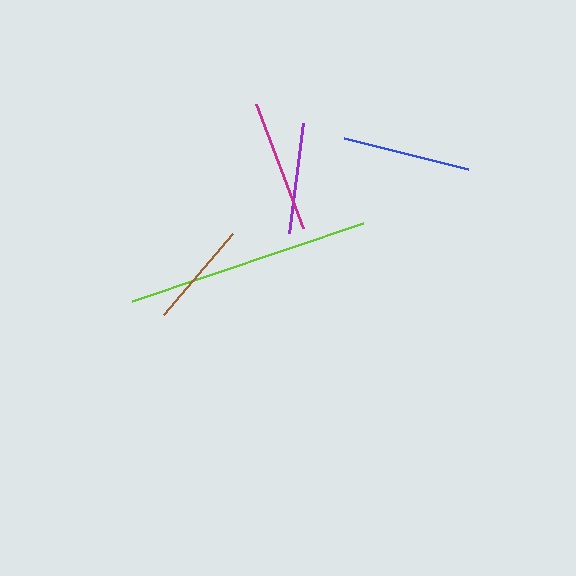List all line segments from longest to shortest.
From longest to shortest: lime, magenta, blue, purple, brown.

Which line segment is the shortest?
The brown line is the shortest at approximately 106 pixels.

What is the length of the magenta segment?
The magenta segment is approximately 133 pixels long.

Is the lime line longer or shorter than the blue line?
The lime line is longer than the blue line.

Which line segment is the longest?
The lime line is the longest at approximately 244 pixels.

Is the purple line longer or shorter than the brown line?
The purple line is longer than the brown line.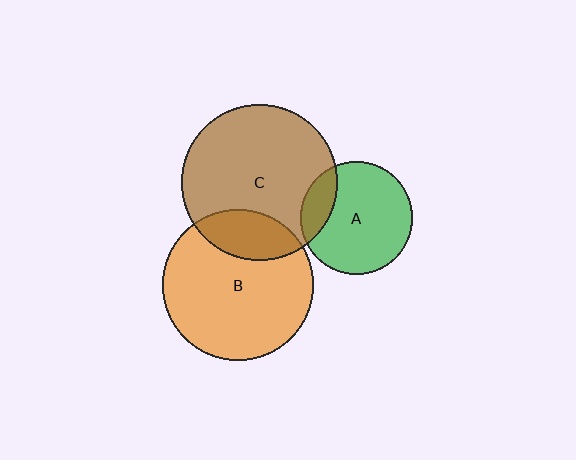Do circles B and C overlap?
Yes.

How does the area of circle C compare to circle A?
Approximately 1.9 times.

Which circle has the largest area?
Circle C (brown).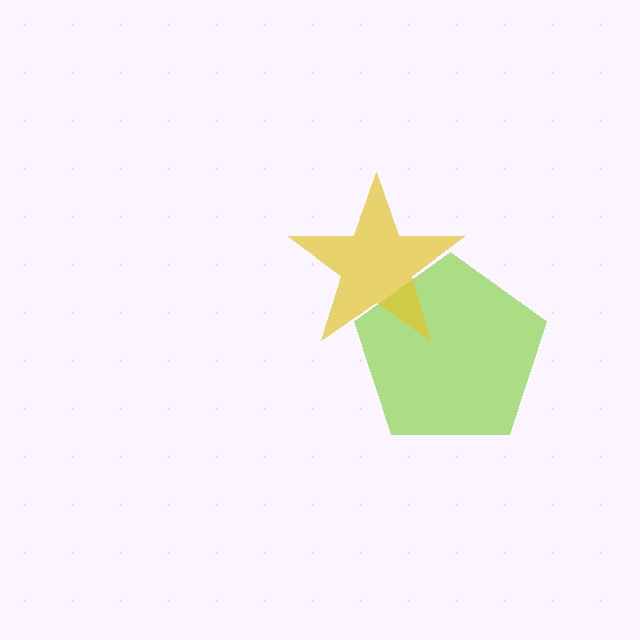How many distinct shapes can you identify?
There are 2 distinct shapes: a lime pentagon, a yellow star.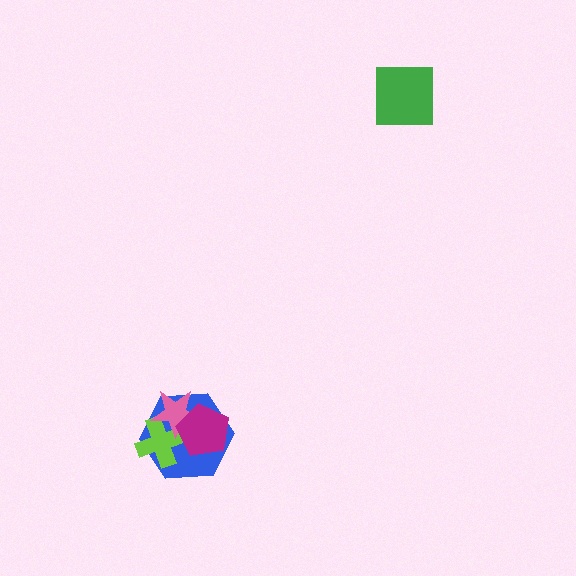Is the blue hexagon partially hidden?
Yes, it is partially covered by another shape.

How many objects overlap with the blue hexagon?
3 objects overlap with the blue hexagon.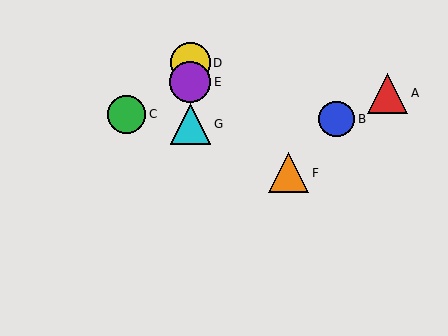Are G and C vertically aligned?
No, G is at x≈190 and C is at x≈127.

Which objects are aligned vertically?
Objects D, E, G are aligned vertically.